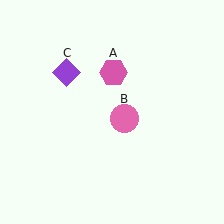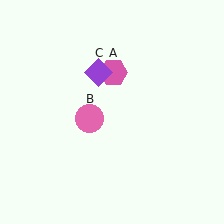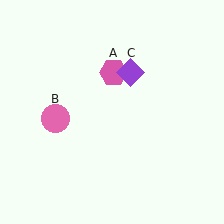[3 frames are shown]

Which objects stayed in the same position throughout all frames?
Pink hexagon (object A) remained stationary.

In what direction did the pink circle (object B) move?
The pink circle (object B) moved left.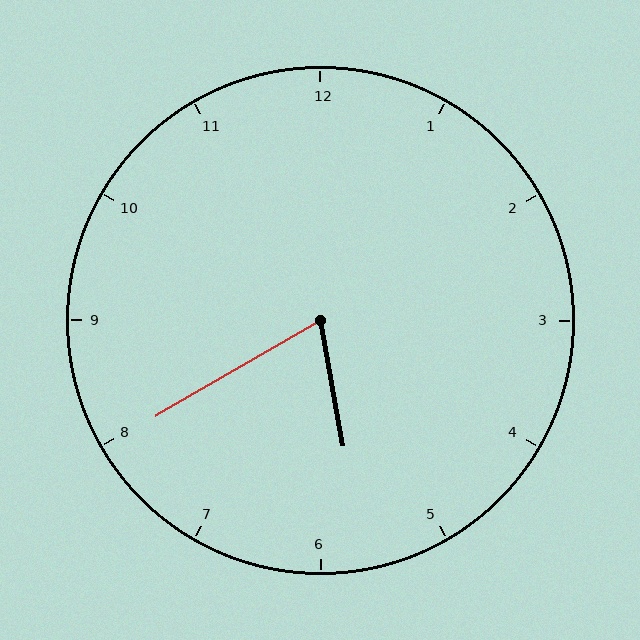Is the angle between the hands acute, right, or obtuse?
It is acute.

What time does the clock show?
5:40.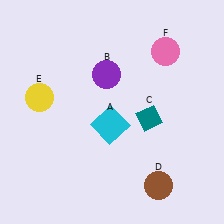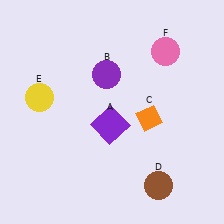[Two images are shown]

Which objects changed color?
A changed from cyan to purple. C changed from teal to orange.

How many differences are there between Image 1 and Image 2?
There are 2 differences between the two images.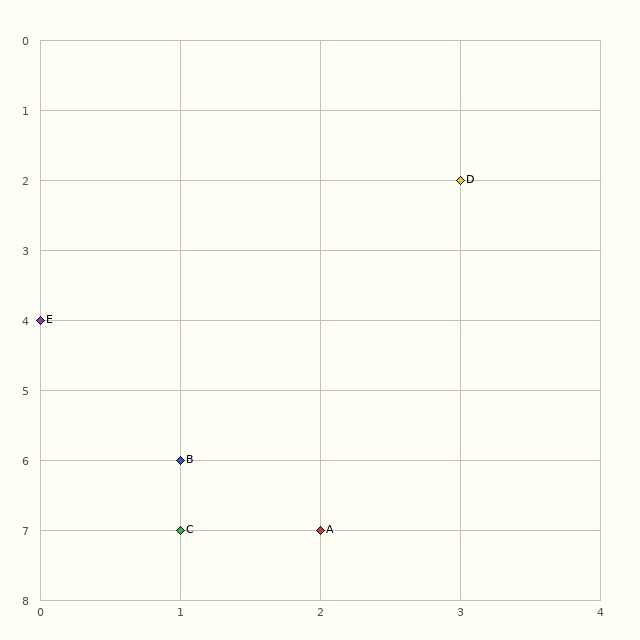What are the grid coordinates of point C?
Point C is at grid coordinates (1, 7).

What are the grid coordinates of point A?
Point A is at grid coordinates (2, 7).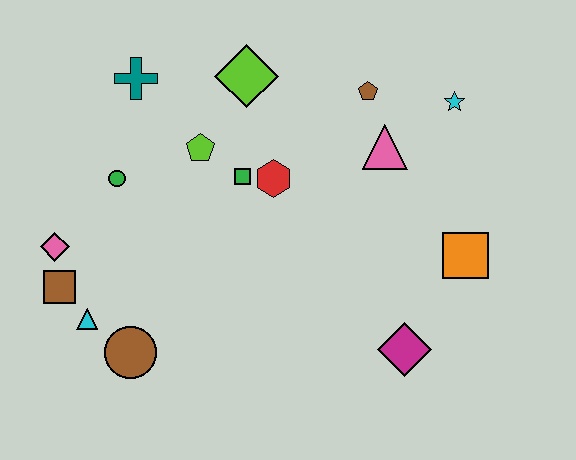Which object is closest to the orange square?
The magenta diamond is closest to the orange square.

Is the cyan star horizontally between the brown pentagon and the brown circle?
No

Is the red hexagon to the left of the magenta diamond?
Yes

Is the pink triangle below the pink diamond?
No